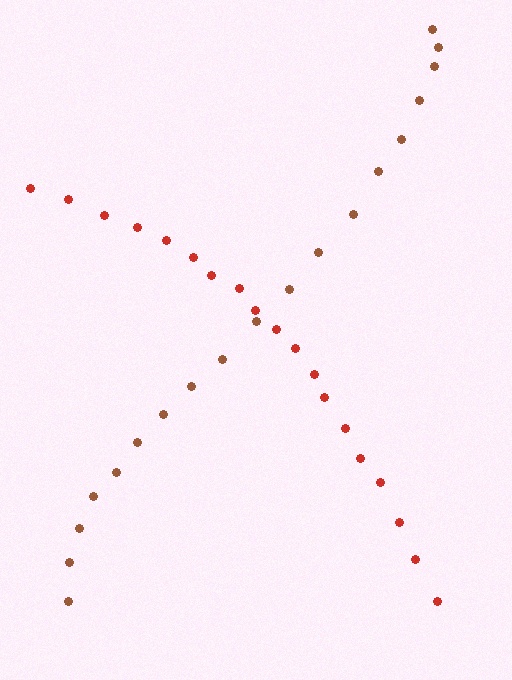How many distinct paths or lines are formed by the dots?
There are 2 distinct paths.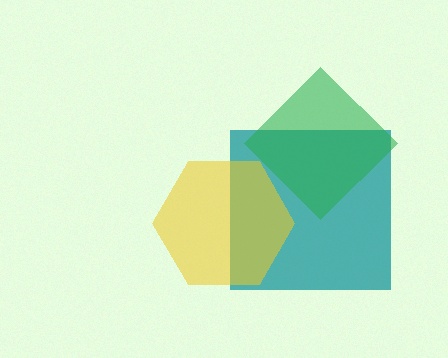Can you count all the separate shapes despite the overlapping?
Yes, there are 3 separate shapes.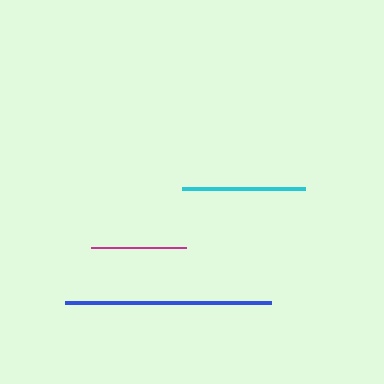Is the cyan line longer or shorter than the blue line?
The blue line is longer than the cyan line.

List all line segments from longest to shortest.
From longest to shortest: blue, cyan, magenta.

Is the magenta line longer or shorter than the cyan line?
The cyan line is longer than the magenta line.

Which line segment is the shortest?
The magenta line is the shortest at approximately 95 pixels.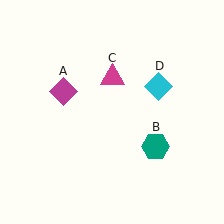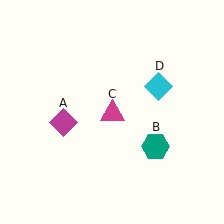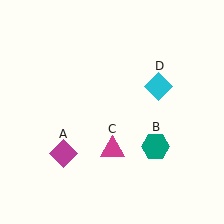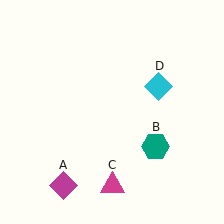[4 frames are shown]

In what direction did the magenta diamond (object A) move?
The magenta diamond (object A) moved down.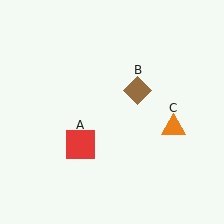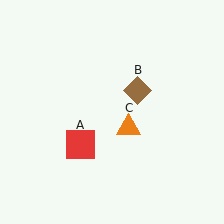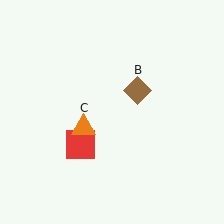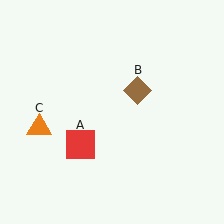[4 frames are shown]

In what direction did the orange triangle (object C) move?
The orange triangle (object C) moved left.